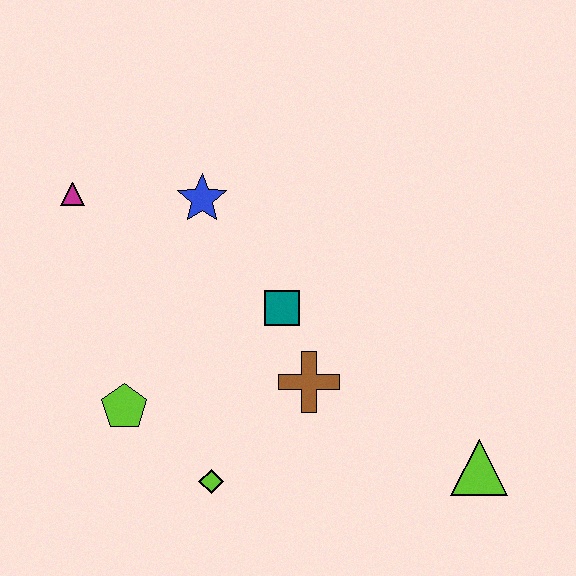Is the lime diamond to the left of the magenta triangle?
No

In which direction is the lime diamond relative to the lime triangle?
The lime diamond is to the left of the lime triangle.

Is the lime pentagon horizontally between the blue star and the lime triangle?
No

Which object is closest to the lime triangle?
The brown cross is closest to the lime triangle.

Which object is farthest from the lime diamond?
The magenta triangle is farthest from the lime diamond.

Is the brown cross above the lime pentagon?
Yes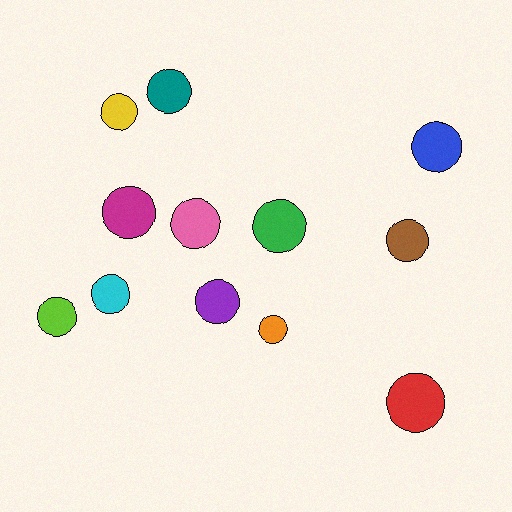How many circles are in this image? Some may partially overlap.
There are 12 circles.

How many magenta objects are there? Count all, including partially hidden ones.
There is 1 magenta object.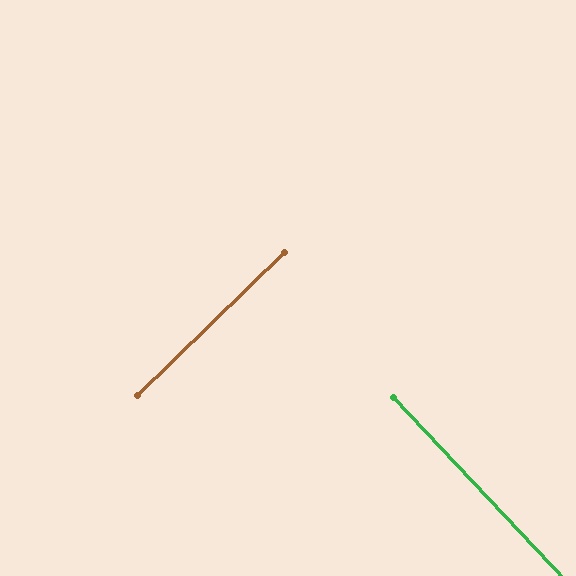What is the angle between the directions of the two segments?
Approximately 89 degrees.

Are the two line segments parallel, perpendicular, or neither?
Perpendicular — they meet at approximately 89°.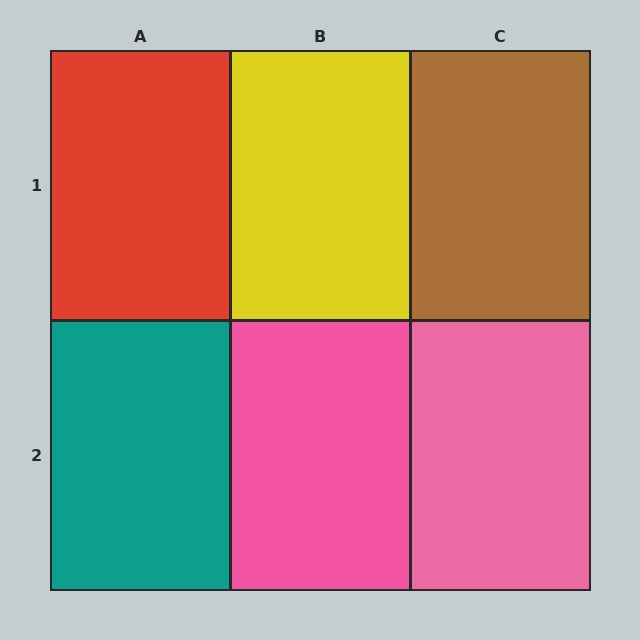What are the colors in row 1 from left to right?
Red, yellow, brown.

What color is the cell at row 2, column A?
Teal.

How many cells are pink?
2 cells are pink.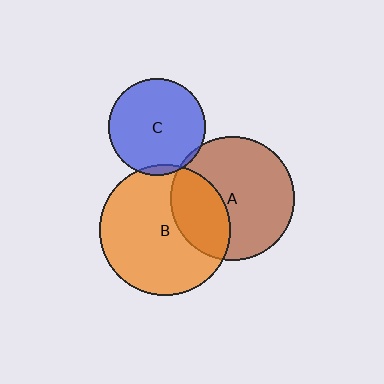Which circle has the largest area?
Circle B (orange).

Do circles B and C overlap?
Yes.